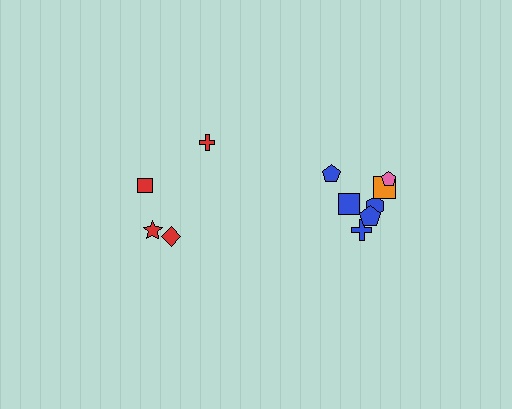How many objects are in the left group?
There are 4 objects.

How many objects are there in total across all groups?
There are 11 objects.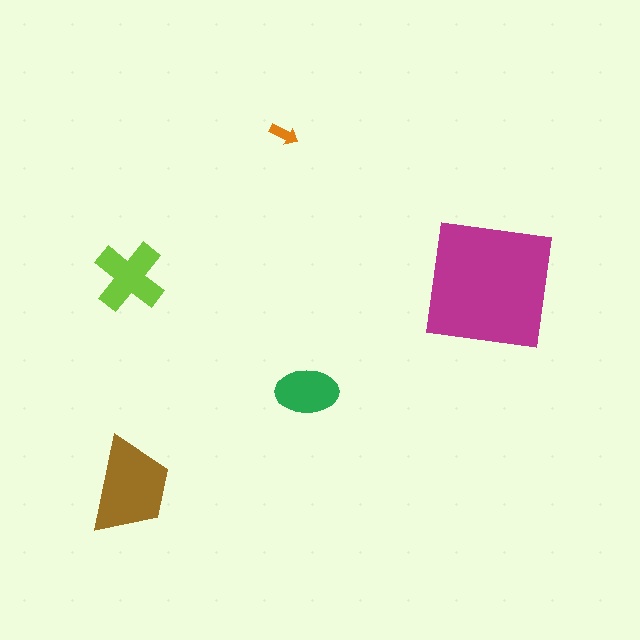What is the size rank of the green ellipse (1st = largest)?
4th.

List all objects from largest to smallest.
The magenta square, the brown trapezoid, the lime cross, the green ellipse, the orange arrow.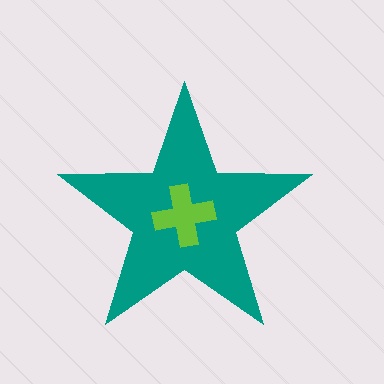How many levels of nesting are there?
2.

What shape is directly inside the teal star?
The lime cross.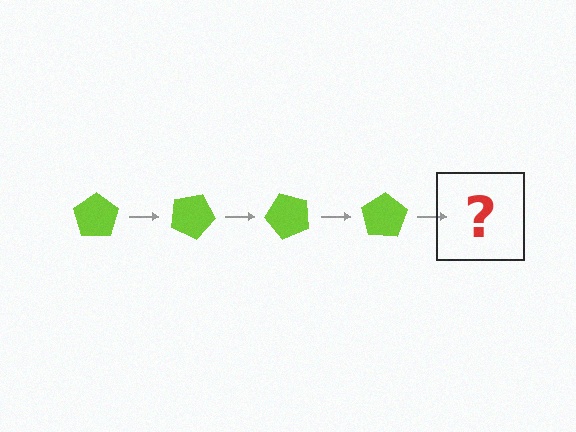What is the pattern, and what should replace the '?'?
The pattern is that the pentagon rotates 25 degrees each step. The '?' should be a lime pentagon rotated 100 degrees.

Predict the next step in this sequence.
The next step is a lime pentagon rotated 100 degrees.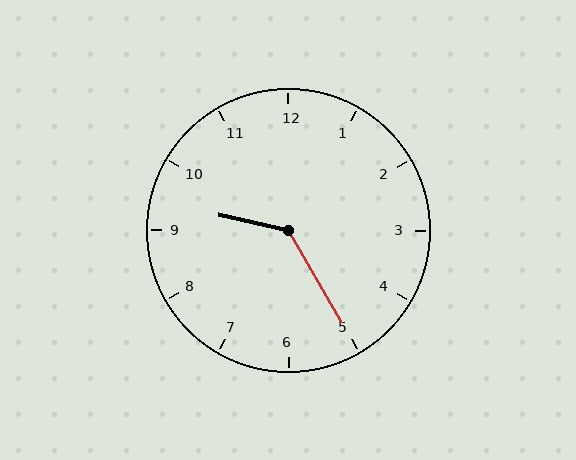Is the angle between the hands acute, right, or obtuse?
It is obtuse.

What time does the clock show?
9:25.